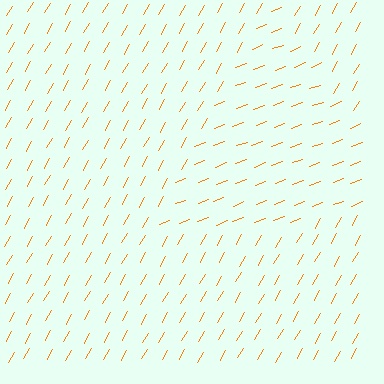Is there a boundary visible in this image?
Yes, there is a texture boundary formed by a change in line orientation.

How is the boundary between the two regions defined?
The boundary is defined purely by a change in line orientation (approximately 39 degrees difference). All lines are the same color and thickness.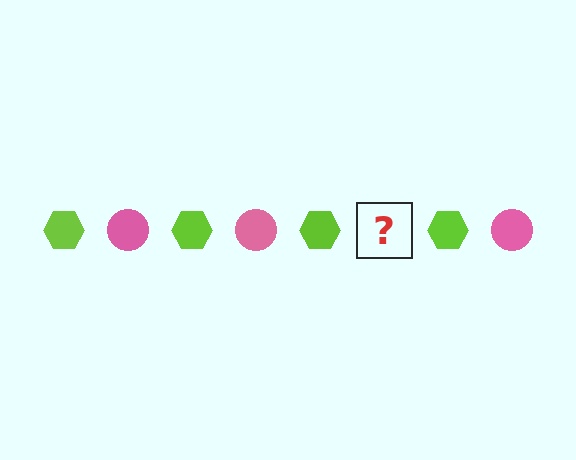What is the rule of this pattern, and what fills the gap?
The rule is that the pattern alternates between lime hexagon and pink circle. The gap should be filled with a pink circle.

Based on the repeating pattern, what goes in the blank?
The blank should be a pink circle.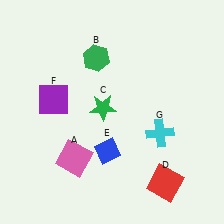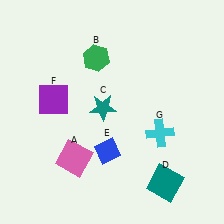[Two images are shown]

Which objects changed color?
C changed from green to teal. D changed from red to teal.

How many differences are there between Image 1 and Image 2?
There are 2 differences between the two images.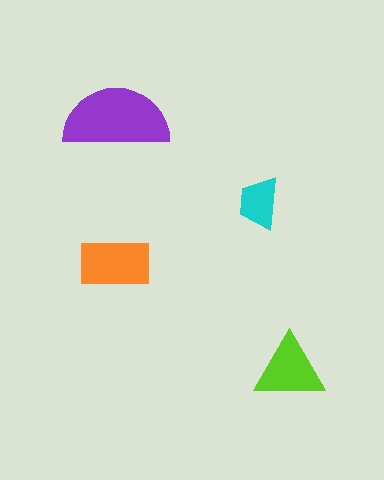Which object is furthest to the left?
The orange rectangle is leftmost.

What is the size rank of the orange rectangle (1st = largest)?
2nd.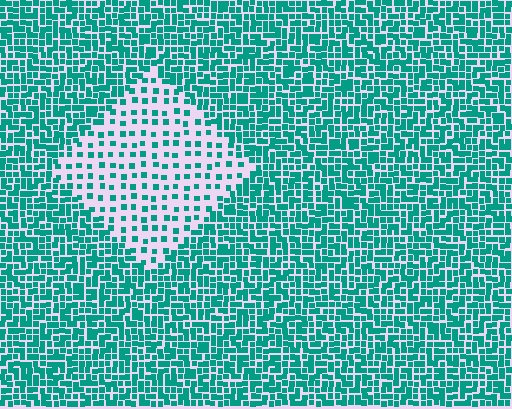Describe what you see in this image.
The image contains small teal elements arranged at two different densities. A diamond-shaped region is visible where the elements are less densely packed than the surrounding area.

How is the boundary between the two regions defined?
The boundary is defined by a change in element density (approximately 2.7x ratio). All elements are the same color, size, and shape.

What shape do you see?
I see a diamond.